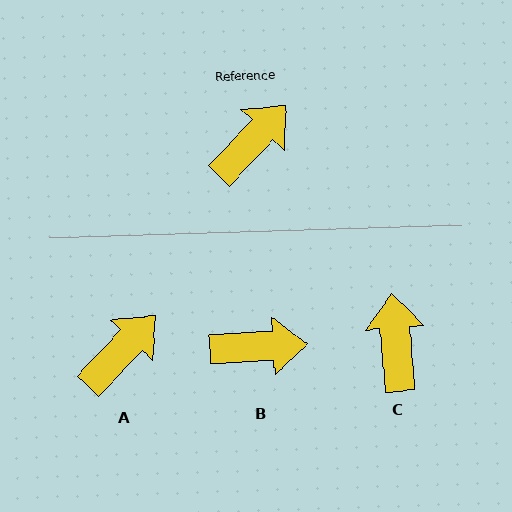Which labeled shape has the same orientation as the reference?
A.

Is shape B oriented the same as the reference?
No, it is off by about 43 degrees.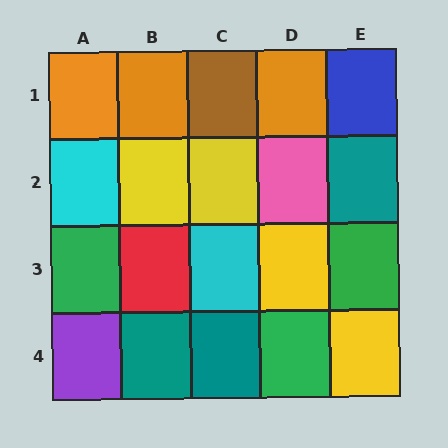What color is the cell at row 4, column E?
Yellow.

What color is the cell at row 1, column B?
Orange.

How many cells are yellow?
4 cells are yellow.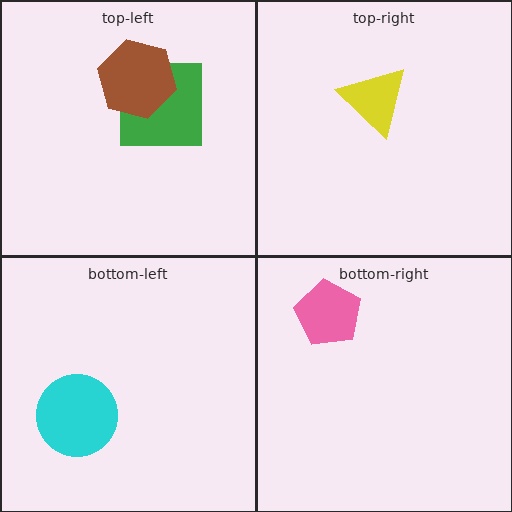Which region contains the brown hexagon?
The top-left region.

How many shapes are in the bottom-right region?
1.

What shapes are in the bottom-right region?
The pink pentagon.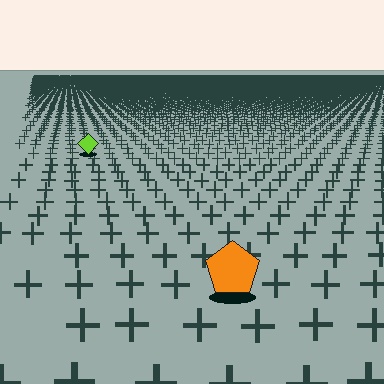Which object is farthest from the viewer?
The lime diamond is farthest from the viewer. It appears smaller and the ground texture around it is denser.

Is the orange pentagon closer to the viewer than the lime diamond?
Yes. The orange pentagon is closer — you can tell from the texture gradient: the ground texture is coarser near it.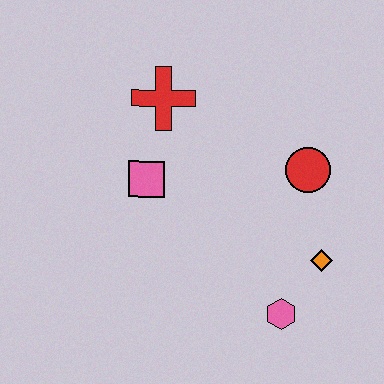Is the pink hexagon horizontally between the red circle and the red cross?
Yes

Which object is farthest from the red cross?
The pink hexagon is farthest from the red cross.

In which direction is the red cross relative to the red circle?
The red cross is to the left of the red circle.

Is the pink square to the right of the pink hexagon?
No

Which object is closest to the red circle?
The orange diamond is closest to the red circle.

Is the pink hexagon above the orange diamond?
No